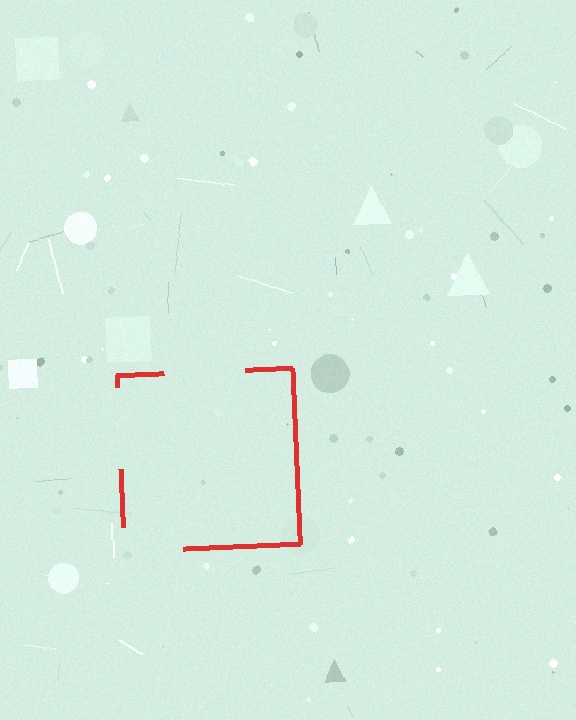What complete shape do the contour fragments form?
The contour fragments form a square.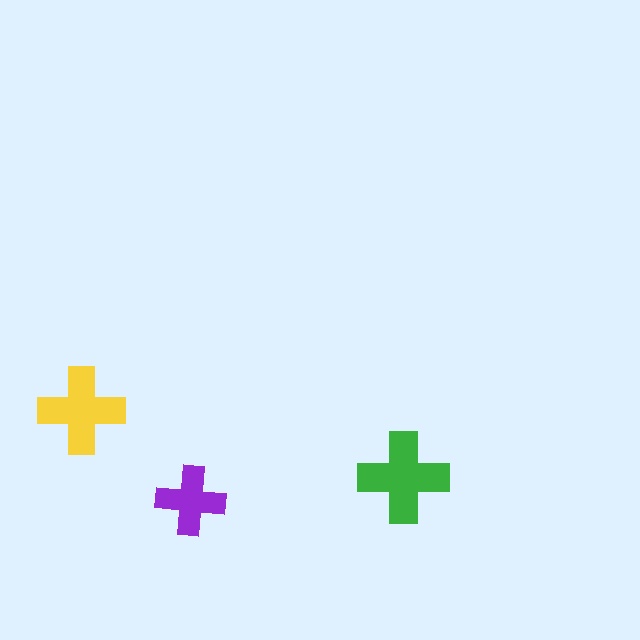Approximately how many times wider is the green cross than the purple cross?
About 1.5 times wider.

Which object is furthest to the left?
The yellow cross is leftmost.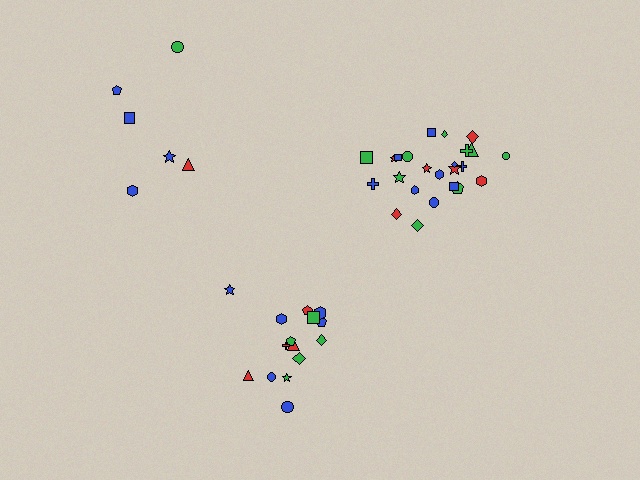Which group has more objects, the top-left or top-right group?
The top-right group.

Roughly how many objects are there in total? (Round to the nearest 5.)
Roughly 45 objects in total.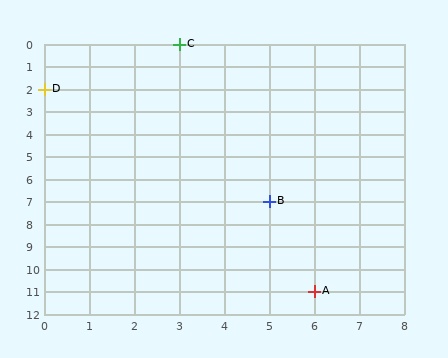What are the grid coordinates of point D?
Point D is at grid coordinates (0, 2).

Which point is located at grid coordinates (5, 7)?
Point B is at (5, 7).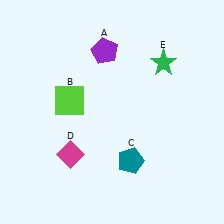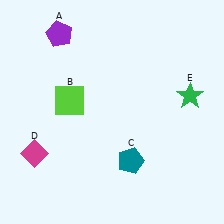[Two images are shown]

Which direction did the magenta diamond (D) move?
The magenta diamond (D) moved left.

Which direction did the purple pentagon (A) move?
The purple pentagon (A) moved left.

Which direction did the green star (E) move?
The green star (E) moved down.